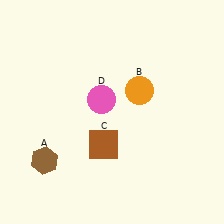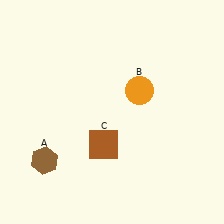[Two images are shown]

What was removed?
The pink circle (D) was removed in Image 2.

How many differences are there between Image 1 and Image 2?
There is 1 difference between the two images.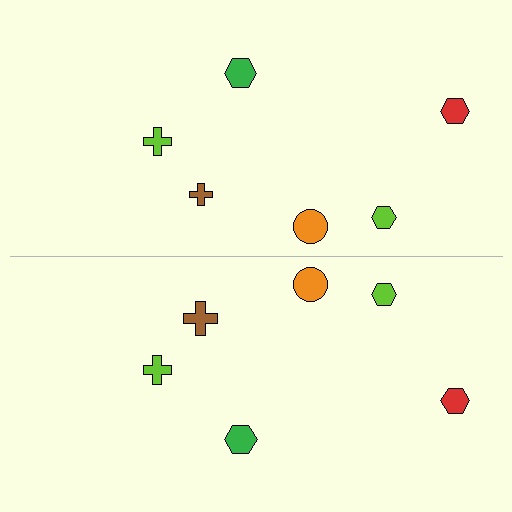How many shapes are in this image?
There are 12 shapes in this image.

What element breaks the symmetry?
The brown cross on the bottom side has a different size than its mirror counterpart.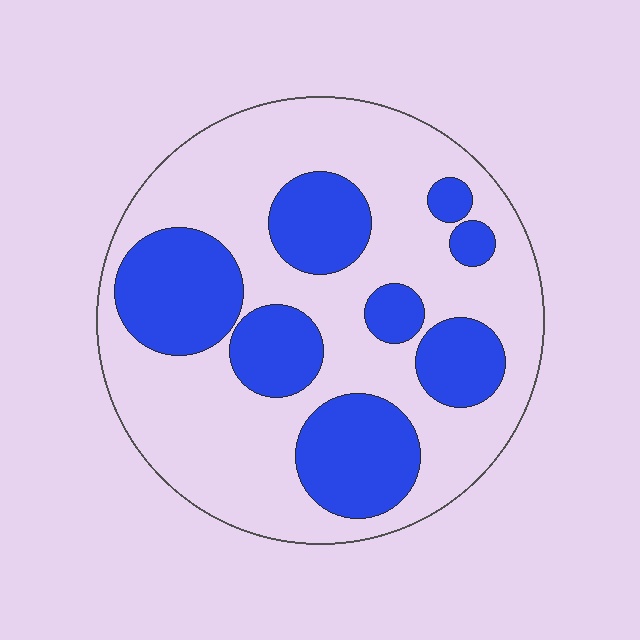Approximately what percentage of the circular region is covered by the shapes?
Approximately 35%.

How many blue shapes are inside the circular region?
8.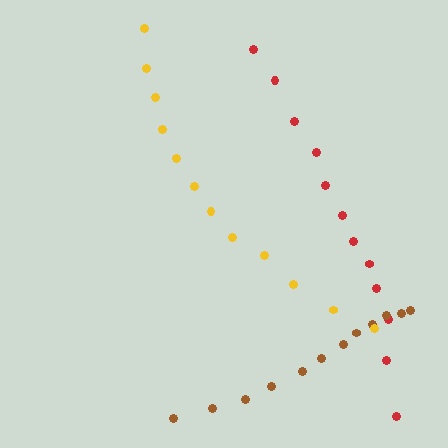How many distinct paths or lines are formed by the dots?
There are 3 distinct paths.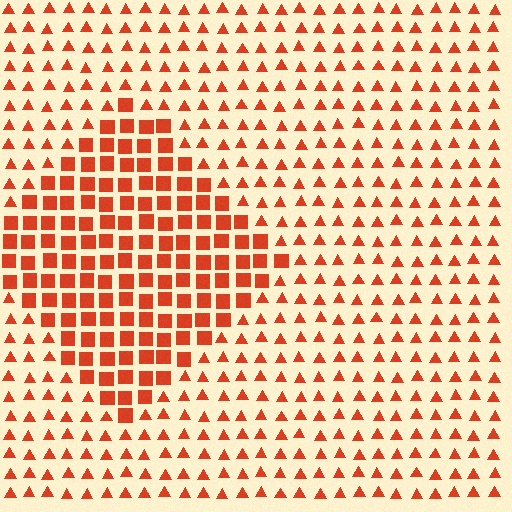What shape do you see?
I see a diamond.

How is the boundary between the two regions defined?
The boundary is defined by a change in element shape: squares inside vs. triangles outside. All elements share the same color and spacing.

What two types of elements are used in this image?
The image uses squares inside the diamond region and triangles outside it.